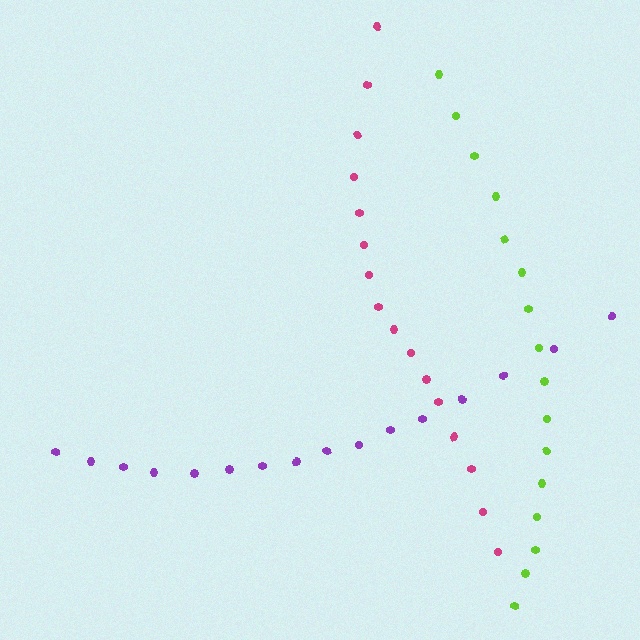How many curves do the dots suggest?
There are 3 distinct paths.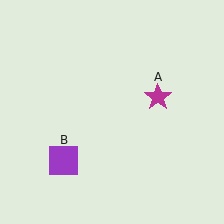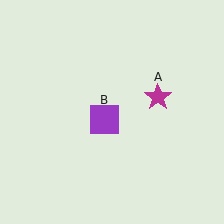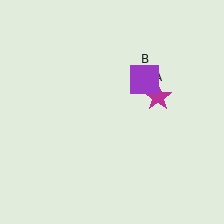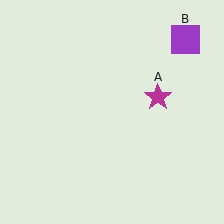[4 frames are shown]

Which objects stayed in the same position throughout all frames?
Magenta star (object A) remained stationary.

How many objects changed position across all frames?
1 object changed position: purple square (object B).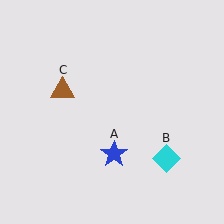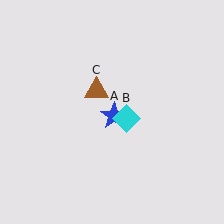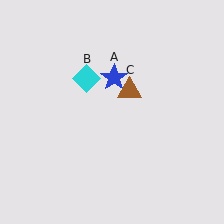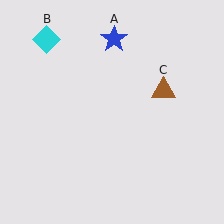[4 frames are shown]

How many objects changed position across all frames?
3 objects changed position: blue star (object A), cyan diamond (object B), brown triangle (object C).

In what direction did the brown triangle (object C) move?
The brown triangle (object C) moved right.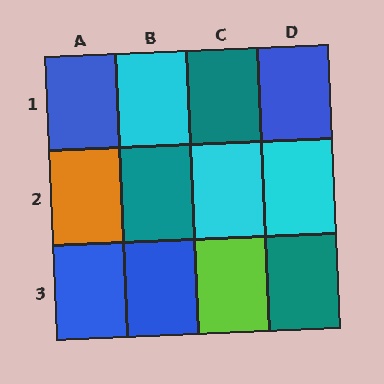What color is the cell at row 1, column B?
Cyan.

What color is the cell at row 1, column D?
Blue.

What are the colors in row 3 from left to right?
Blue, blue, lime, teal.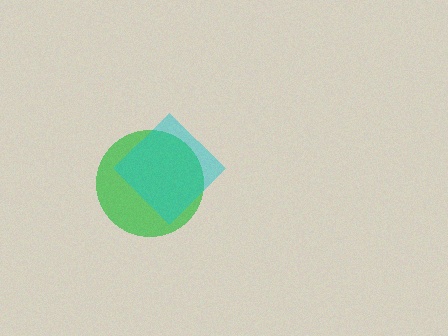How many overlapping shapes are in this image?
There are 2 overlapping shapes in the image.